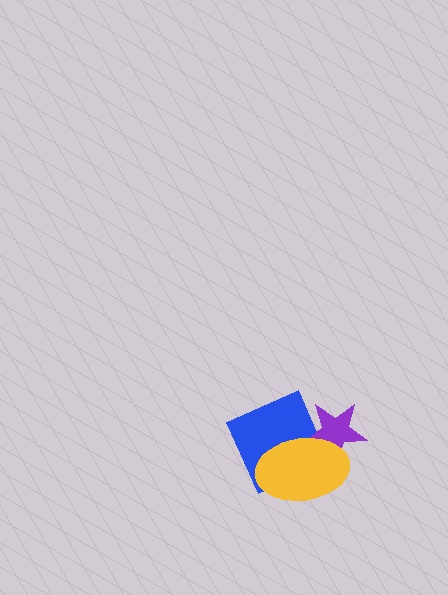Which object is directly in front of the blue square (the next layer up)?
The purple star is directly in front of the blue square.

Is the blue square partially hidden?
Yes, it is partially covered by another shape.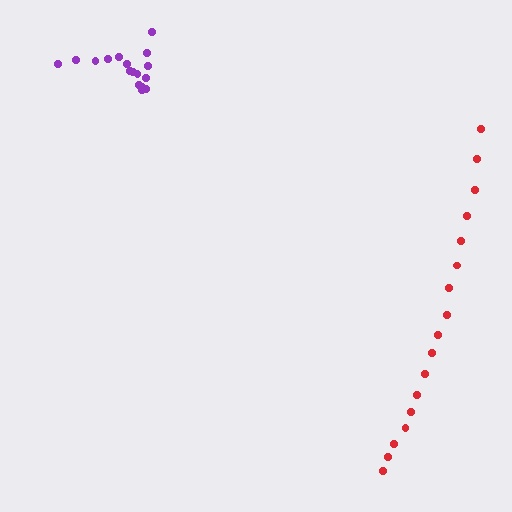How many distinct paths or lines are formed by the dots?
There are 2 distinct paths.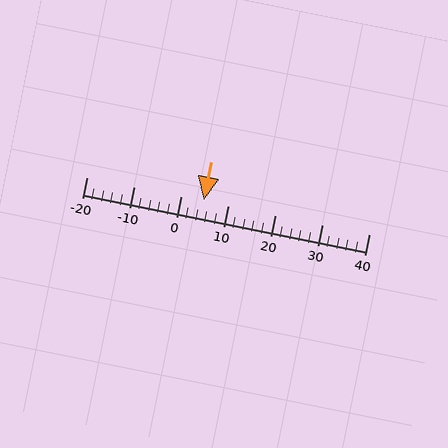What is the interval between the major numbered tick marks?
The major tick marks are spaced 10 units apart.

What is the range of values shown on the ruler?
The ruler shows values from -20 to 40.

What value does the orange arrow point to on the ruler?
The orange arrow points to approximately 5.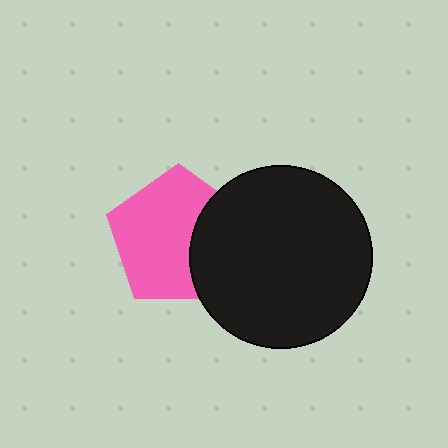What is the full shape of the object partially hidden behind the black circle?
The partially hidden object is a pink pentagon.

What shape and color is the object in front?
The object in front is a black circle.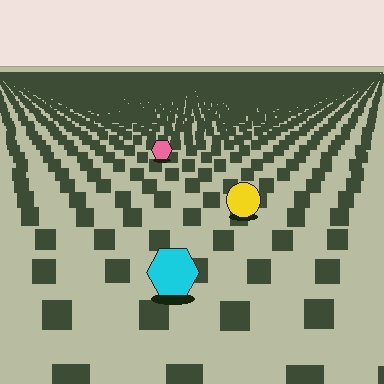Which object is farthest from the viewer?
The pink hexagon is farthest from the viewer. It appears smaller and the ground texture around it is denser.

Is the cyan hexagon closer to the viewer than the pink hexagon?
Yes. The cyan hexagon is closer — you can tell from the texture gradient: the ground texture is coarser near it.